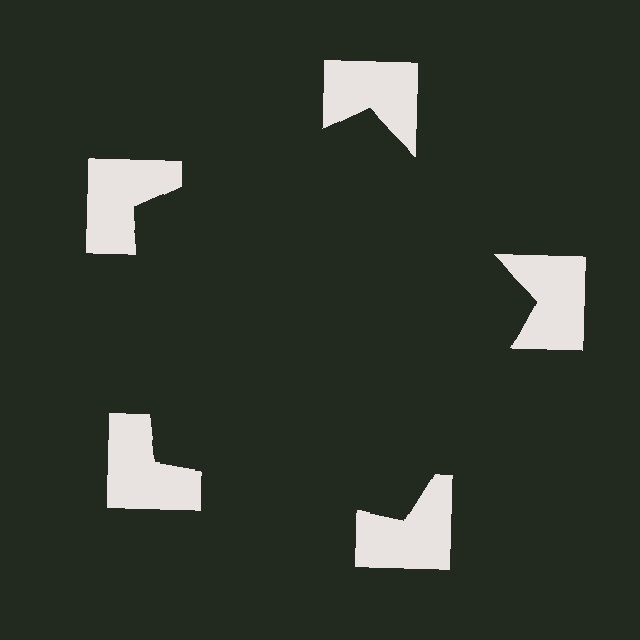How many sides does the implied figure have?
5 sides.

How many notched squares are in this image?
There are 5 — one at each vertex of the illusory pentagon.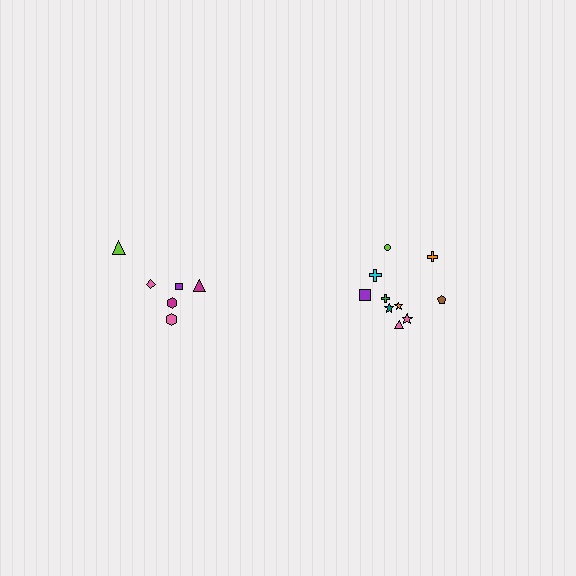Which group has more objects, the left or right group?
The right group.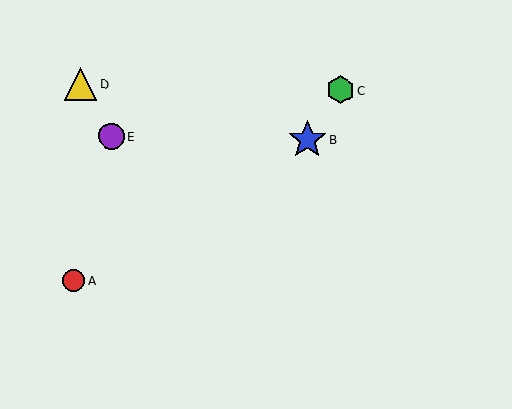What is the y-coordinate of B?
Object B is at y≈140.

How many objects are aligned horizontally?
2 objects (B, E) are aligned horizontally.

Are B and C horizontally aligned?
No, B is at y≈140 and C is at y≈90.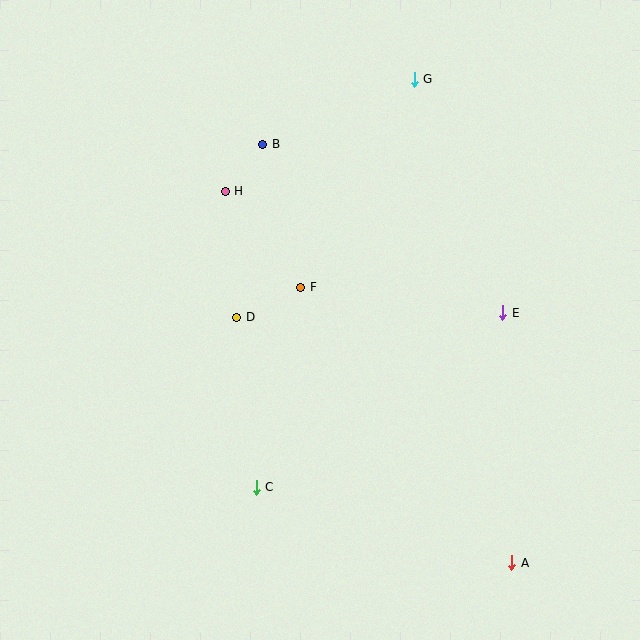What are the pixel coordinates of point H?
Point H is at (225, 191).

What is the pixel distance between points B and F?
The distance between B and F is 148 pixels.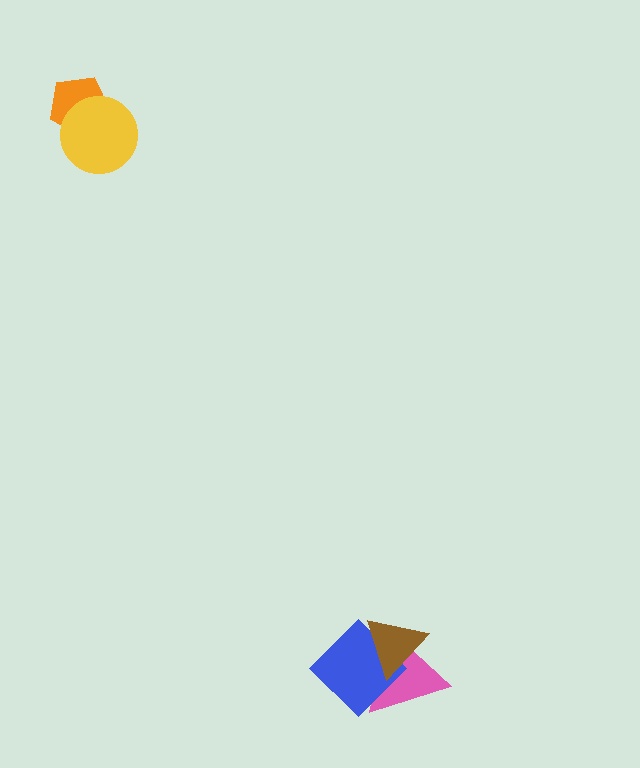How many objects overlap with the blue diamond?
2 objects overlap with the blue diamond.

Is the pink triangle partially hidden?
Yes, it is partially covered by another shape.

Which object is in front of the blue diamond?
The brown triangle is in front of the blue diamond.